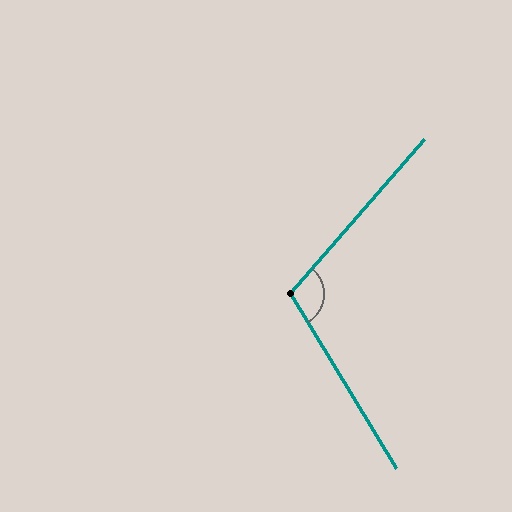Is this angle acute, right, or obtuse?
It is obtuse.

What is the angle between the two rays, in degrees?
Approximately 108 degrees.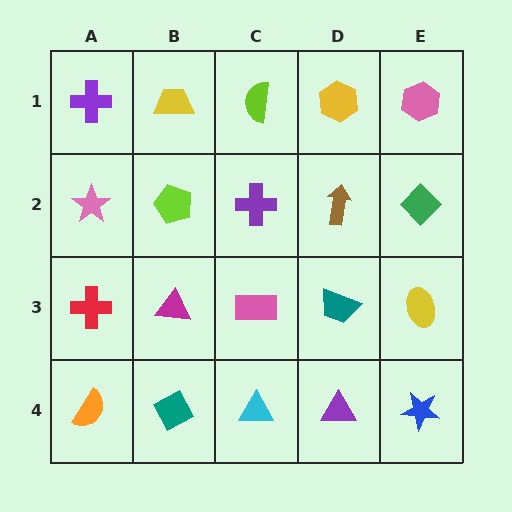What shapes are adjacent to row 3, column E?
A green diamond (row 2, column E), a blue star (row 4, column E), a teal trapezoid (row 3, column D).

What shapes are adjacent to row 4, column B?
A magenta triangle (row 3, column B), an orange semicircle (row 4, column A), a cyan triangle (row 4, column C).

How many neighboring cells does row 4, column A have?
2.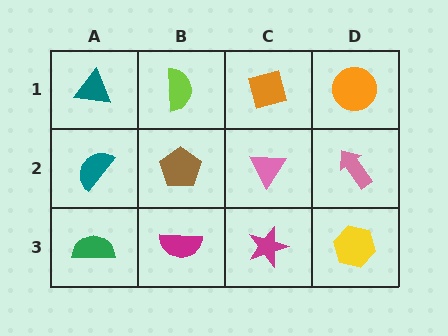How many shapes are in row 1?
4 shapes.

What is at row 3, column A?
A green semicircle.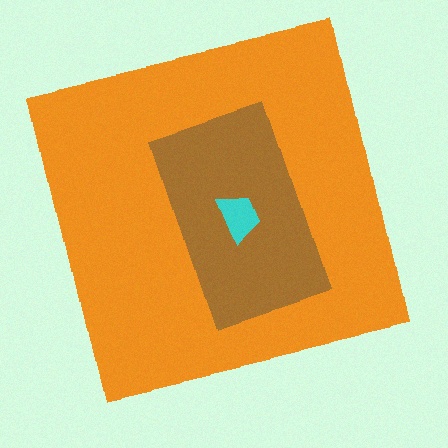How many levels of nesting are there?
3.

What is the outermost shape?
The orange square.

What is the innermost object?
The cyan trapezoid.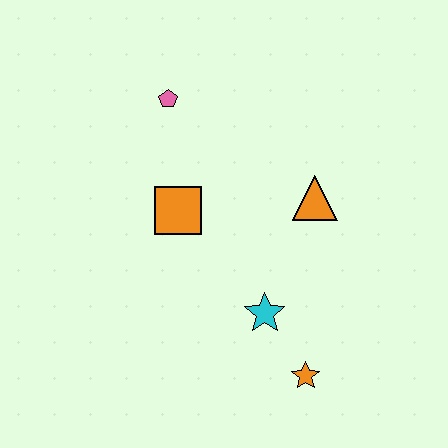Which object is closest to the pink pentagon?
The orange square is closest to the pink pentagon.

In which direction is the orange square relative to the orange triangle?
The orange square is to the left of the orange triangle.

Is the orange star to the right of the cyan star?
Yes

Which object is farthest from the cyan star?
The pink pentagon is farthest from the cyan star.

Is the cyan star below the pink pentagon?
Yes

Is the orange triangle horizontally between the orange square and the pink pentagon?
No